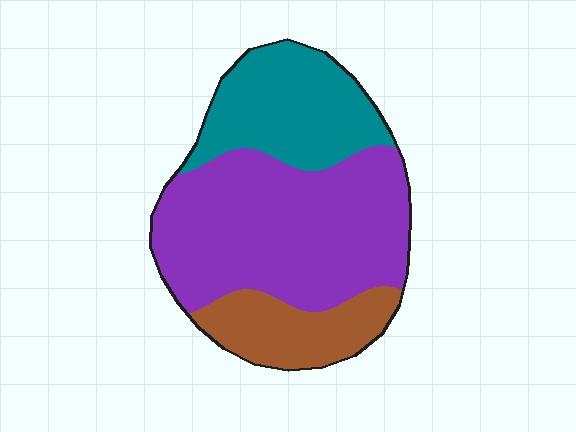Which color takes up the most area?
Purple, at roughly 55%.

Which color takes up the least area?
Brown, at roughly 20%.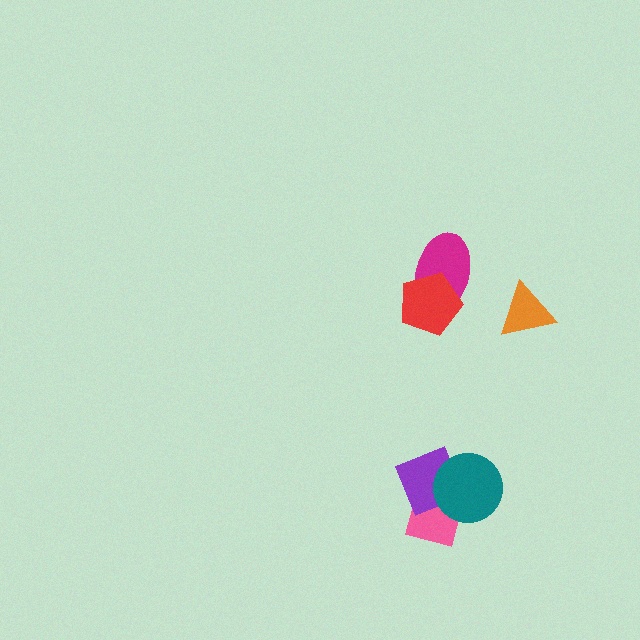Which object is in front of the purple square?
The teal circle is in front of the purple square.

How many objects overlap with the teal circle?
2 objects overlap with the teal circle.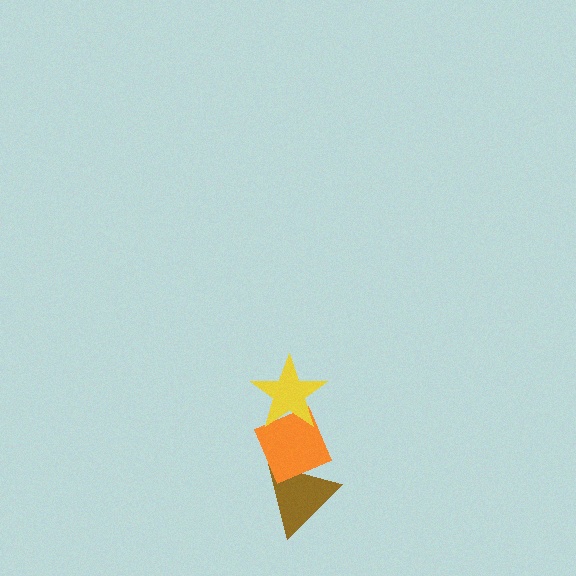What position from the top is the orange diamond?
The orange diamond is 2nd from the top.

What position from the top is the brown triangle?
The brown triangle is 3rd from the top.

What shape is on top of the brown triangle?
The orange diamond is on top of the brown triangle.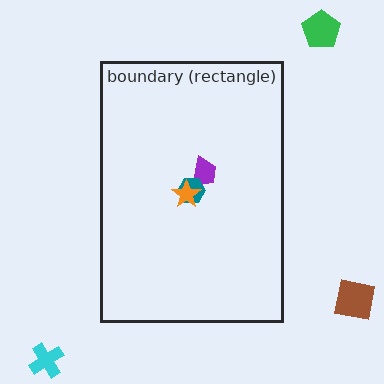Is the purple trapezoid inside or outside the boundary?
Inside.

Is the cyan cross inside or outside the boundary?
Outside.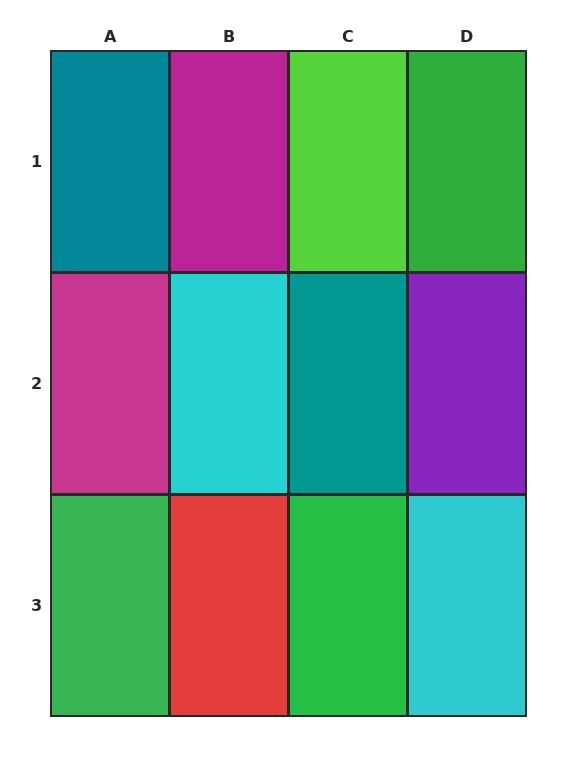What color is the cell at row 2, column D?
Purple.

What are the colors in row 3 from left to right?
Green, red, green, cyan.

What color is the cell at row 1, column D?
Green.